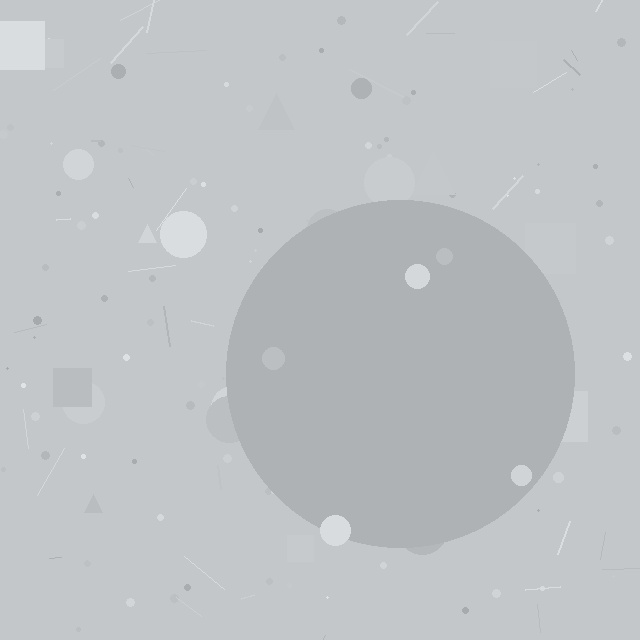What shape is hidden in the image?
A circle is hidden in the image.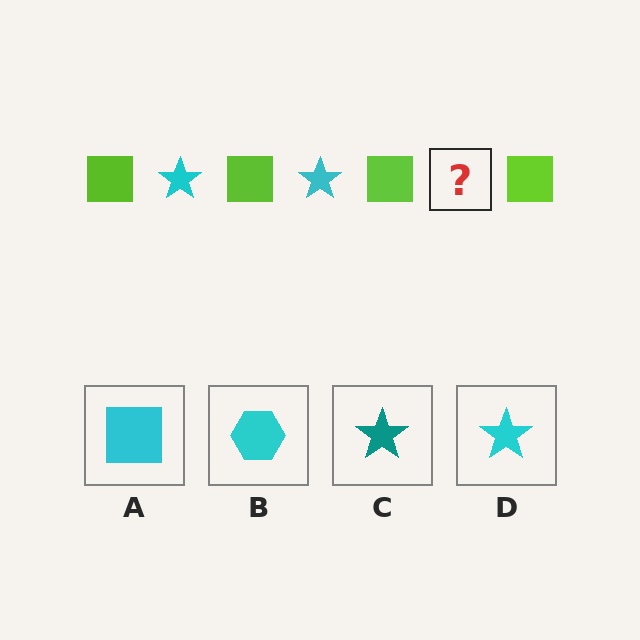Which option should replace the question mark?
Option D.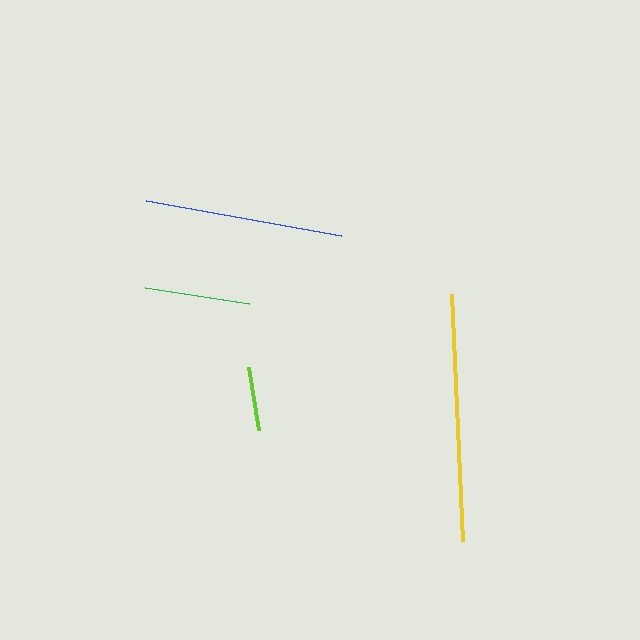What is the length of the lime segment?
The lime segment is approximately 64 pixels long.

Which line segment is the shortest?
The lime line is the shortest at approximately 64 pixels.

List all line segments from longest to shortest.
From longest to shortest: yellow, blue, green, lime.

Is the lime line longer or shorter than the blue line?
The blue line is longer than the lime line.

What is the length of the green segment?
The green segment is approximately 106 pixels long.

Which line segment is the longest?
The yellow line is the longest at approximately 247 pixels.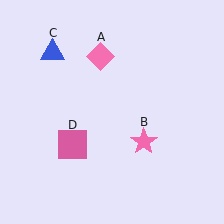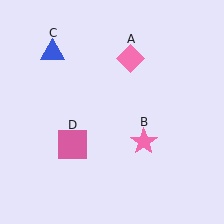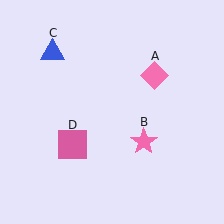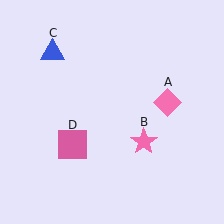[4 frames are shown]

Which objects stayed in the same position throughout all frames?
Pink star (object B) and blue triangle (object C) and pink square (object D) remained stationary.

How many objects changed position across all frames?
1 object changed position: pink diamond (object A).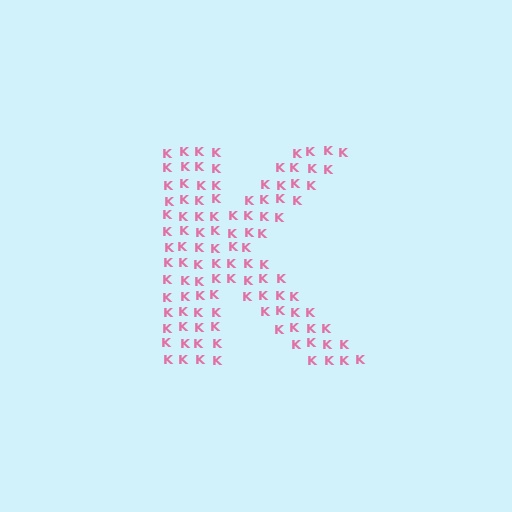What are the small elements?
The small elements are letter K's.